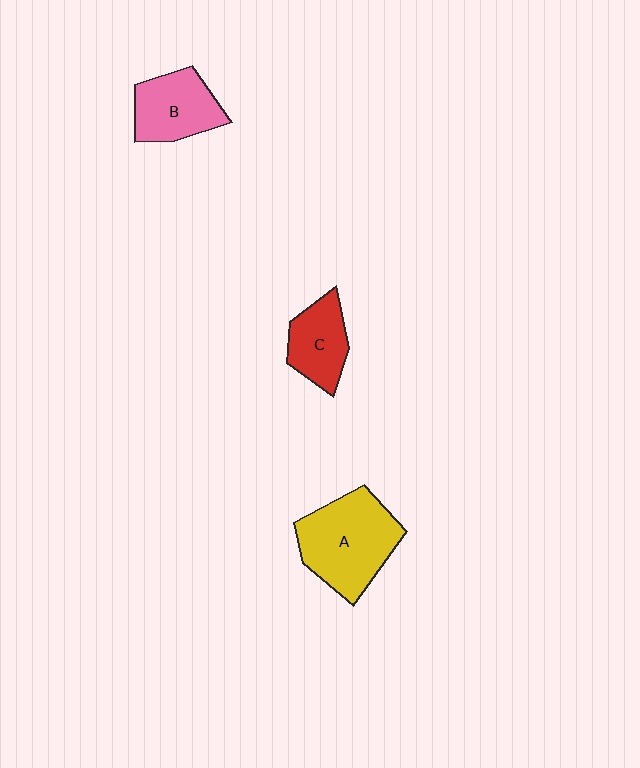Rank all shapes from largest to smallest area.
From largest to smallest: A (yellow), B (pink), C (red).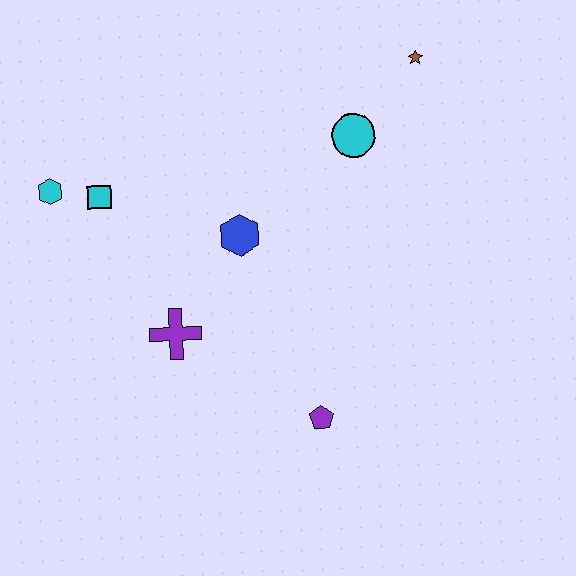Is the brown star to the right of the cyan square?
Yes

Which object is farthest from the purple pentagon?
The brown star is farthest from the purple pentagon.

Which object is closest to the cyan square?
The cyan hexagon is closest to the cyan square.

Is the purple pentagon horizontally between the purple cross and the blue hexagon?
No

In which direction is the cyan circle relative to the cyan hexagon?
The cyan circle is to the right of the cyan hexagon.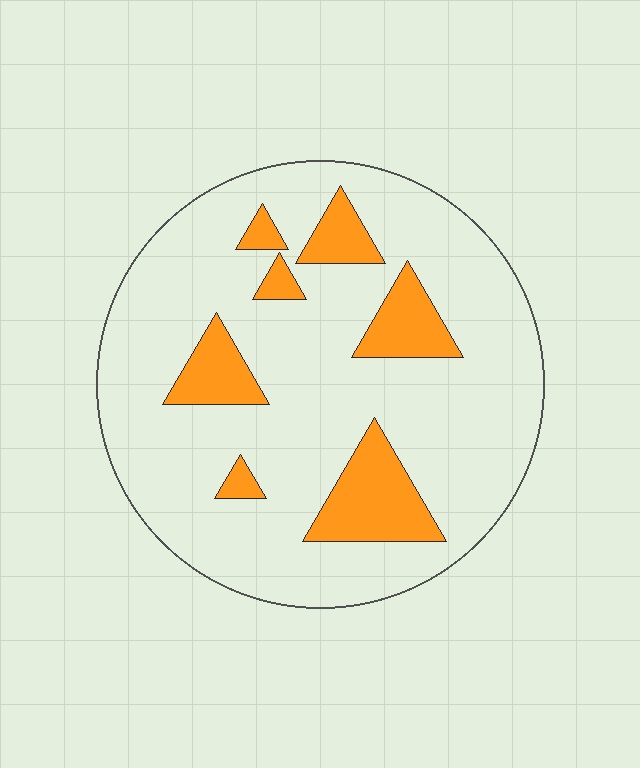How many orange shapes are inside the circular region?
7.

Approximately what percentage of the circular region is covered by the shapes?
Approximately 15%.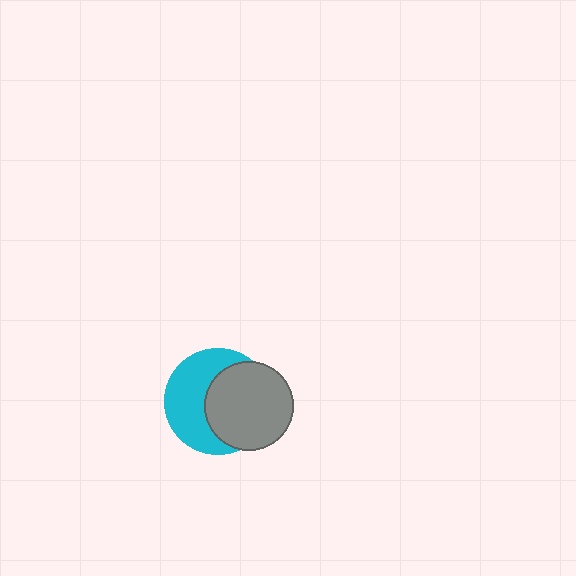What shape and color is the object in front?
The object in front is a gray circle.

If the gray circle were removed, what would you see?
You would see the complete cyan circle.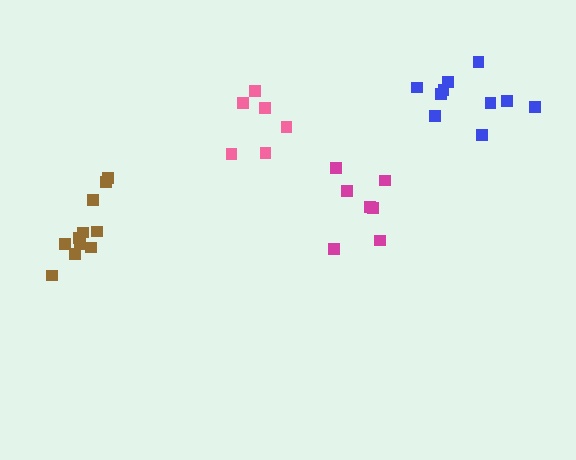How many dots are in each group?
Group 1: 7 dots, Group 2: 6 dots, Group 3: 10 dots, Group 4: 11 dots (34 total).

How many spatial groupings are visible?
There are 4 spatial groupings.